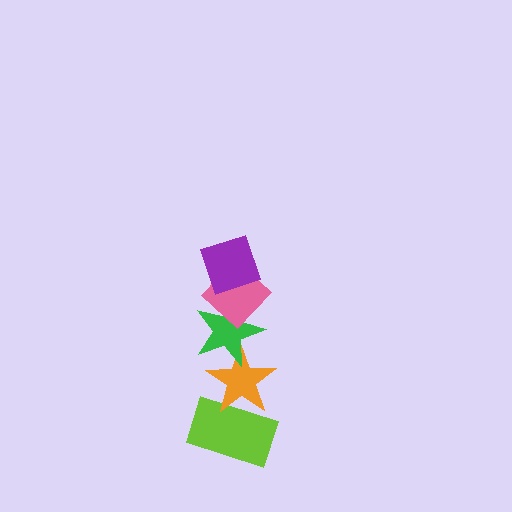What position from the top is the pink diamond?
The pink diamond is 2nd from the top.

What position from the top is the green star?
The green star is 3rd from the top.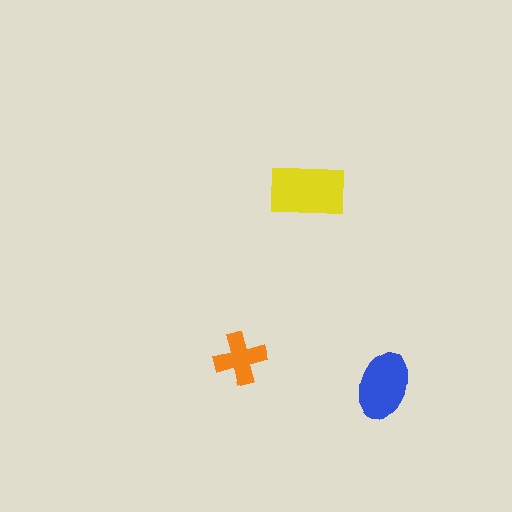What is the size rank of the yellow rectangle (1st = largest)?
1st.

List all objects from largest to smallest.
The yellow rectangle, the blue ellipse, the orange cross.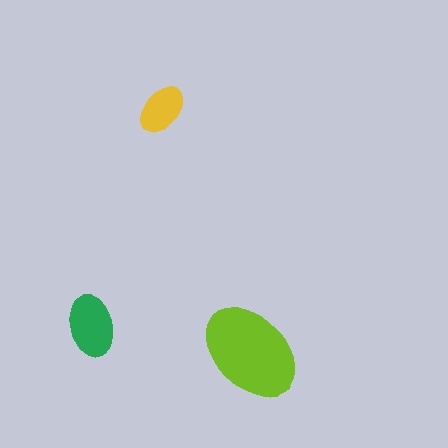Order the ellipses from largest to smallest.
the lime one, the green one, the yellow one.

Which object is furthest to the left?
The green ellipse is leftmost.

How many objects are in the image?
There are 3 objects in the image.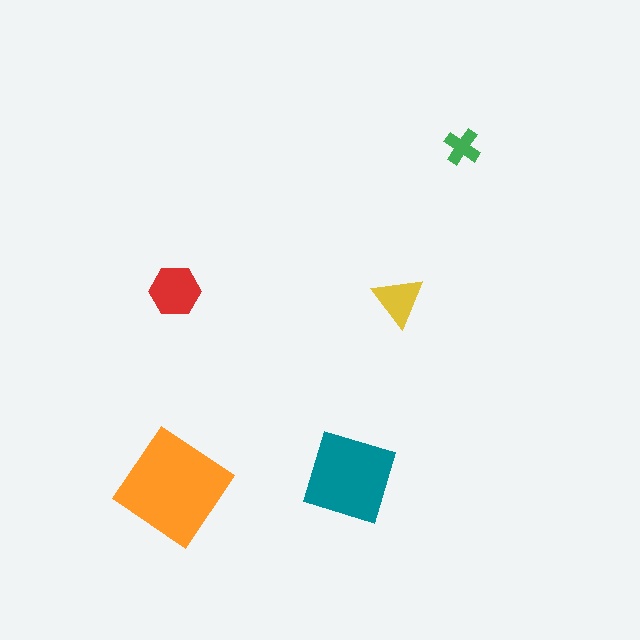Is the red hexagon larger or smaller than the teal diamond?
Smaller.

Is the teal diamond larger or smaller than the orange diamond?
Smaller.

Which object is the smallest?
The green cross.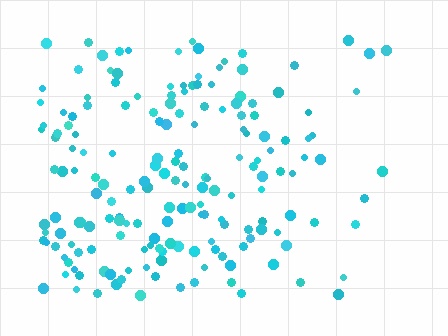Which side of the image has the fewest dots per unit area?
The right.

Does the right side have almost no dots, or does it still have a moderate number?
Still a moderate number, just noticeably fewer than the left.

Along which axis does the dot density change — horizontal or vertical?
Horizontal.